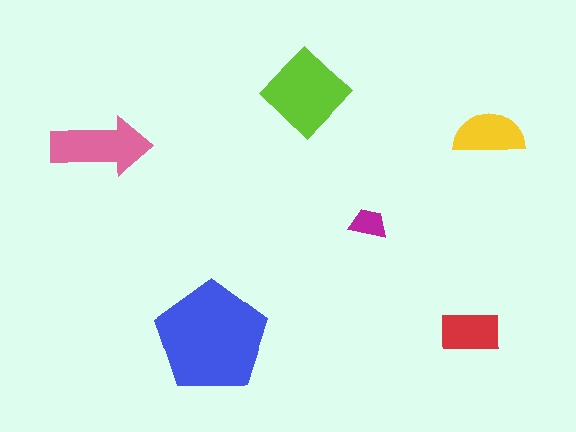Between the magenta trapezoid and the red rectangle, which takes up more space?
The red rectangle.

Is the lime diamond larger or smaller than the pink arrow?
Larger.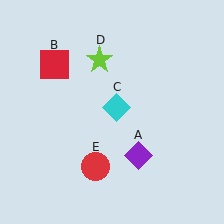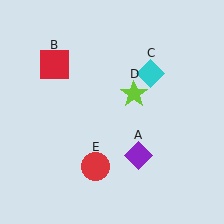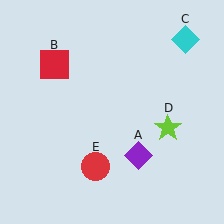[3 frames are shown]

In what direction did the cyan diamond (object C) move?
The cyan diamond (object C) moved up and to the right.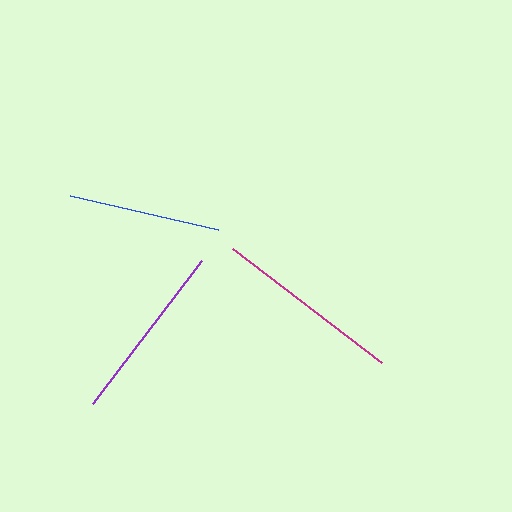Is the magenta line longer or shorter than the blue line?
The magenta line is longer than the blue line.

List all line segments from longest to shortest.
From longest to shortest: magenta, purple, blue.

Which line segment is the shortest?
The blue line is the shortest at approximately 152 pixels.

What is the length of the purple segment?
The purple segment is approximately 180 pixels long.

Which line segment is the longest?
The magenta line is the longest at approximately 187 pixels.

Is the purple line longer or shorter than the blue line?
The purple line is longer than the blue line.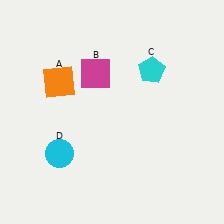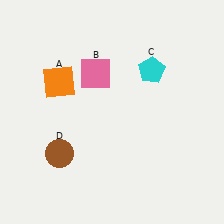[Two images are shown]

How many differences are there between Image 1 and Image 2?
There are 2 differences between the two images.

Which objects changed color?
B changed from magenta to pink. D changed from cyan to brown.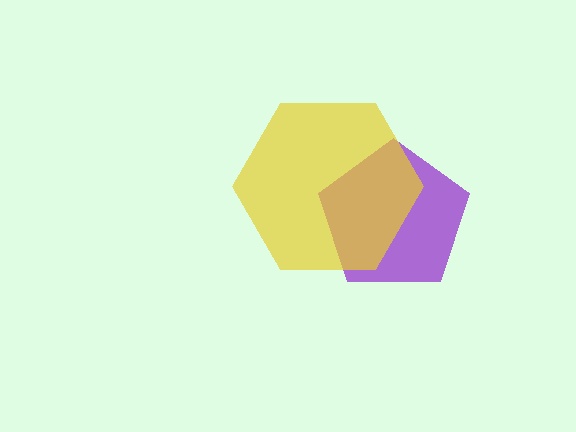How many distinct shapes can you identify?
There are 2 distinct shapes: a purple pentagon, a yellow hexagon.